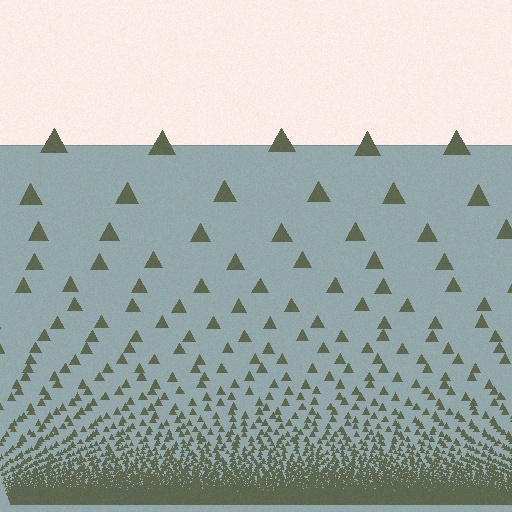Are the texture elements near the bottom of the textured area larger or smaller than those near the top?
Smaller. The gradient is inverted — elements near the bottom are smaller and denser.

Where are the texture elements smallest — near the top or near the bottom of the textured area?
Near the bottom.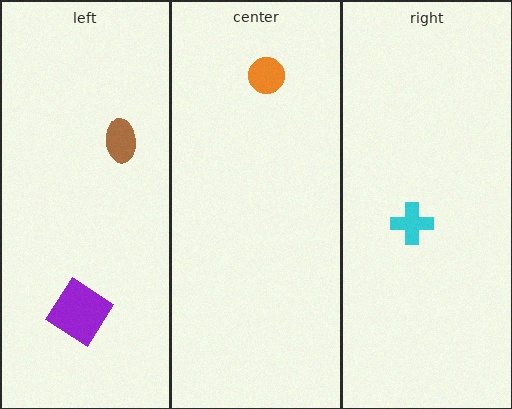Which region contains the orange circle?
The center region.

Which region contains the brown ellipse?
The left region.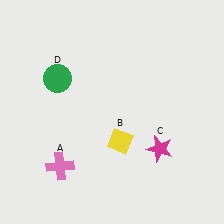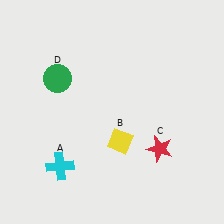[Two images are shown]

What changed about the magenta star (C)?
In Image 1, C is magenta. In Image 2, it changed to red.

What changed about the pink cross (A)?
In Image 1, A is pink. In Image 2, it changed to cyan.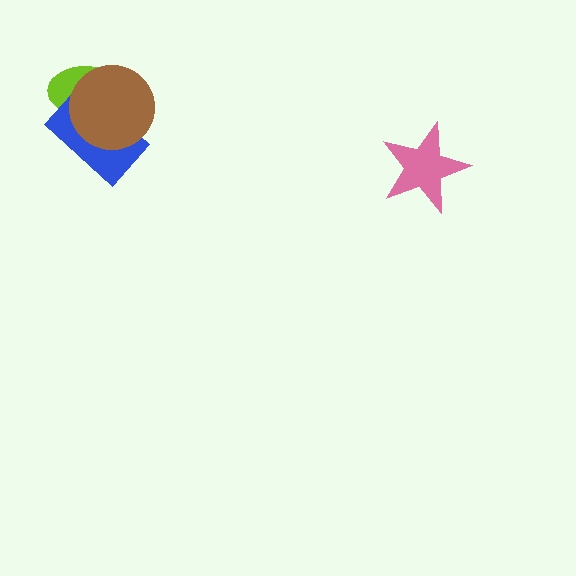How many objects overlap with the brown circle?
2 objects overlap with the brown circle.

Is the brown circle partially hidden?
No, no other shape covers it.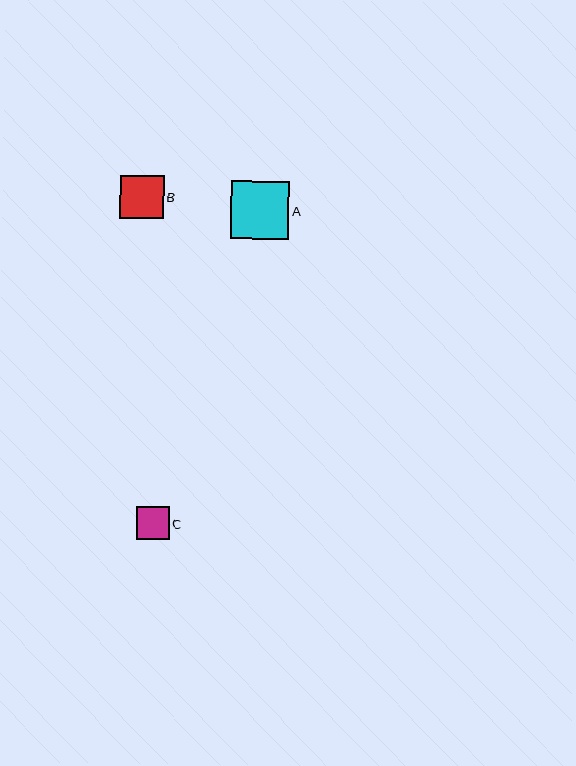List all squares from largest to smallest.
From largest to smallest: A, B, C.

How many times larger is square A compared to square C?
Square A is approximately 1.8 times the size of square C.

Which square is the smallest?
Square C is the smallest with a size of approximately 33 pixels.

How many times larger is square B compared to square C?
Square B is approximately 1.3 times the size of square C.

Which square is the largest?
Square A is the largest with a size of approximately 58 pixels.